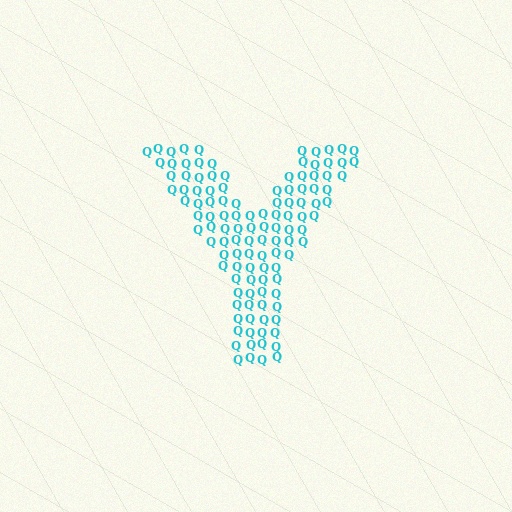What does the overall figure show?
The overall figure shows the letter Y.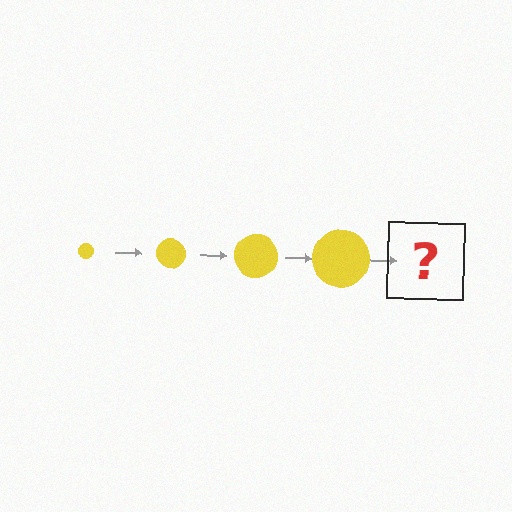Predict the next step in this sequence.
The next step is a yellow circle, larger than the previous one.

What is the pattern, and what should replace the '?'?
The pattern is that the circle gets progressively larger each step. The '?' should be a yellow circle, larger than the previous one.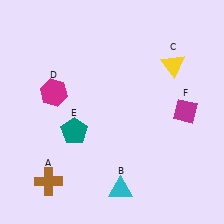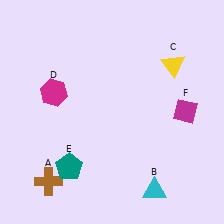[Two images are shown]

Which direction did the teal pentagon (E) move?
The teal pentagon (E) moved down.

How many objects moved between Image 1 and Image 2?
2 objects moved between the two images.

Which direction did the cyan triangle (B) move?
The cyan triangle (B) moved right.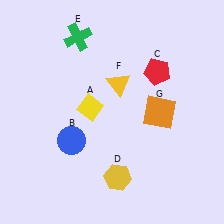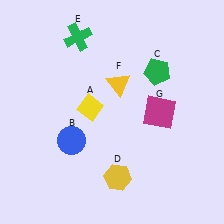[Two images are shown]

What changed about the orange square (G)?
In Image 1, G is orange. In Image 2, it changed to magenta.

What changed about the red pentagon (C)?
In Image 1, C is red. In Image 2, it changed to green.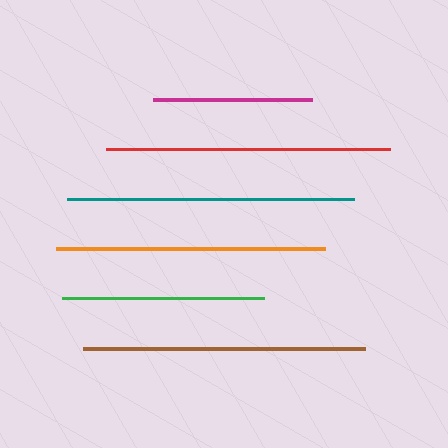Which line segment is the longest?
The teal line is the longest at approximately 287 pixels.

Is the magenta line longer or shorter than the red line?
The red line is longer than the magenta line.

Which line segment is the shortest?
The magenta line is the shortest at approximately 160 pixels.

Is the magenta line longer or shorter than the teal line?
The teal line is longer than the magenta line.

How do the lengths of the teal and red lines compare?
The teal and red lines are approximately the same length.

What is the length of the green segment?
The green segment is approximately 202 pixels long.